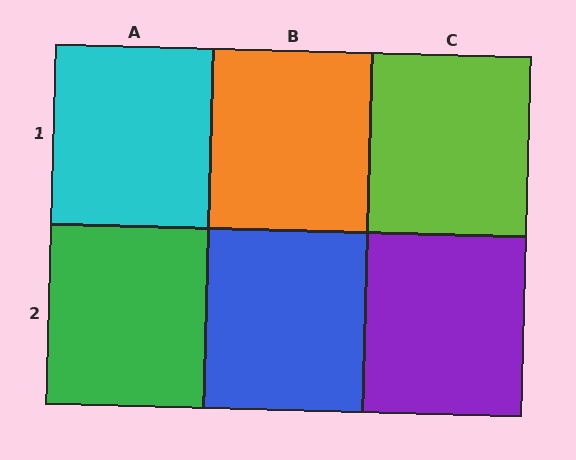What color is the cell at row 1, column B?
Orange.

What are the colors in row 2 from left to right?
Green, blue, purple.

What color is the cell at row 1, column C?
Lime.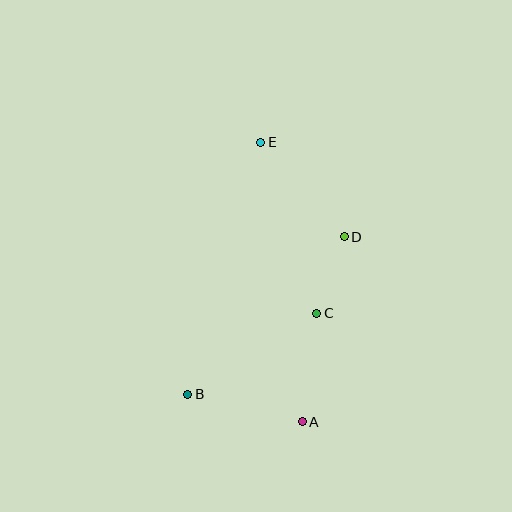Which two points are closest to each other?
Points C and D are closest to each other.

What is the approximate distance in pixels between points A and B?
The distance between A and B is approximately 118 pixels.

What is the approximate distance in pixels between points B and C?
The distance between B and C is approximately 152 pixels.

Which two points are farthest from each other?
Points A and E are farthest from each other.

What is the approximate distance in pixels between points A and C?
The distance between A and C is approximately 109 pixels.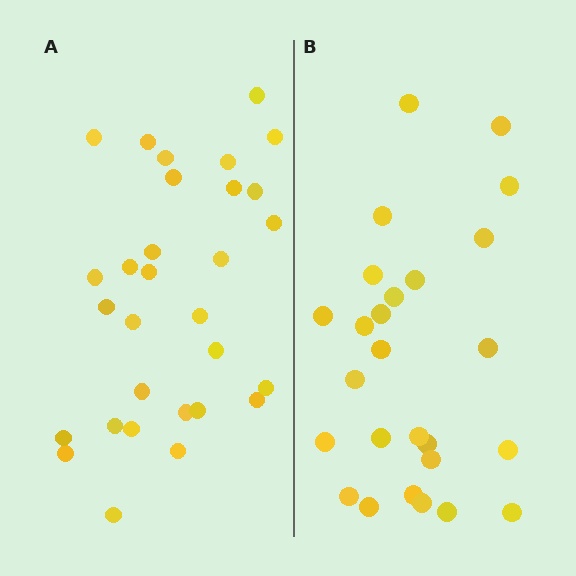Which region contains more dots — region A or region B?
Region A (the left region) has more dots.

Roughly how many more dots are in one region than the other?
Region A has about 4 more dots than region B.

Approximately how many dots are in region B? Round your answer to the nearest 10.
About 30 dots. (The exact count is 26, which rounds to 30.)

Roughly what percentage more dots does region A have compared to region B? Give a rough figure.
About 15% more.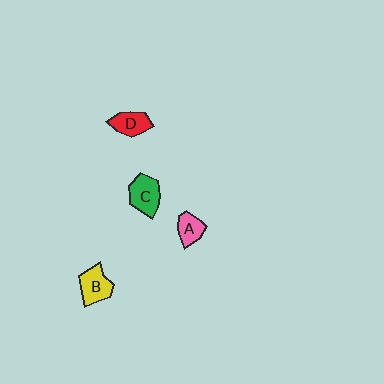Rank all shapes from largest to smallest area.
From largest to smallest: C (green), B (yellow), D (red), A (pink).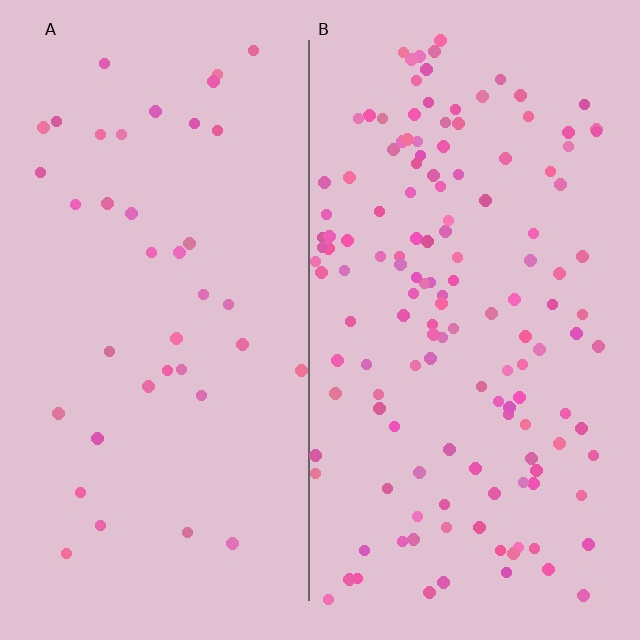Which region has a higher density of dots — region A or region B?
B (the right).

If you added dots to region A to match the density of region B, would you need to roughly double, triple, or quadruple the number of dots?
Approximately quadruple.